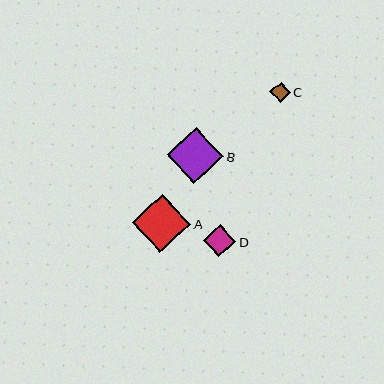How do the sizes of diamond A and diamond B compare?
Diamond A and diamond B are approximately the same size.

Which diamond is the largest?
Diamond A is the largest with a size of approximately 58 pixels.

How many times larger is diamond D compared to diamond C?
Diamond D is approximately 1.6 times the size of diamond C.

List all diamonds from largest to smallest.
From largest to smallest: A, B, D, C.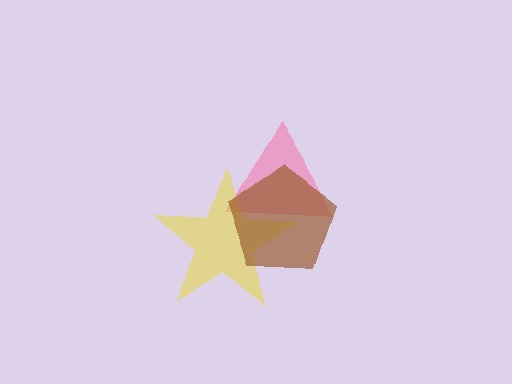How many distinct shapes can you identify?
There are 3 distinct shapes: a pink triangle, a yellow star, a brown pentagon.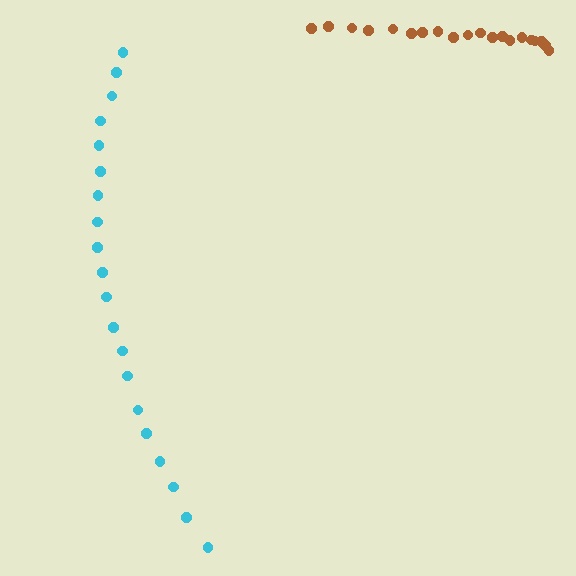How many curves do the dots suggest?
There are 2 distinct paths.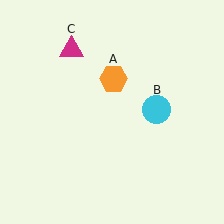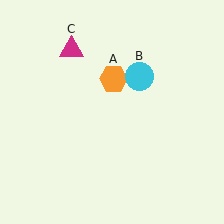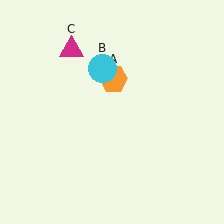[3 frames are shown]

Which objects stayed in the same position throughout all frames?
Orange hexagon (object A) and magenta triangle (object C) remained stationary.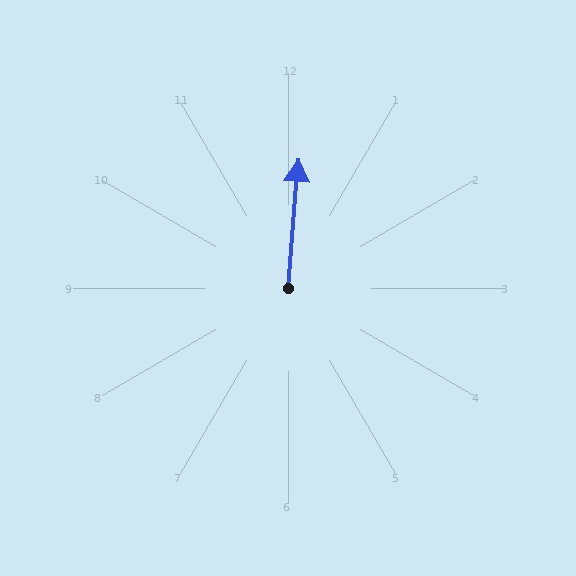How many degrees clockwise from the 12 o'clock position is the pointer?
Approximately 5 degrees.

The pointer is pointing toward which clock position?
Roughly 12 o'clock.